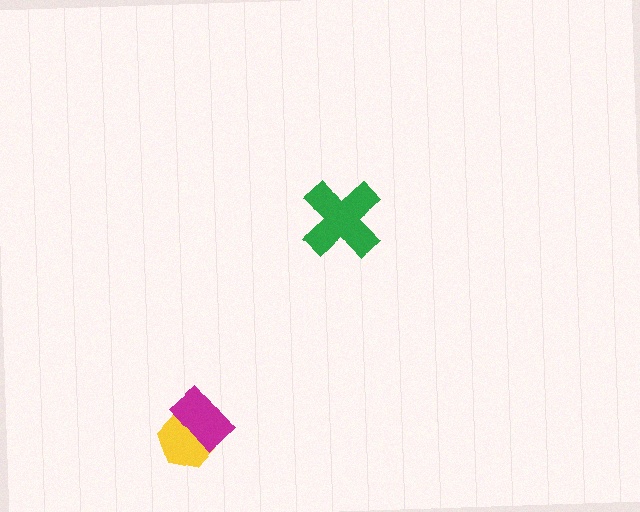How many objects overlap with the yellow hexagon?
1 object overlaps with the yellow hexagon.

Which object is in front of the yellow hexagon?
The magenta rectangle is in front of the yellow hexagon.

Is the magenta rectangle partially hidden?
No, no other shape covers it.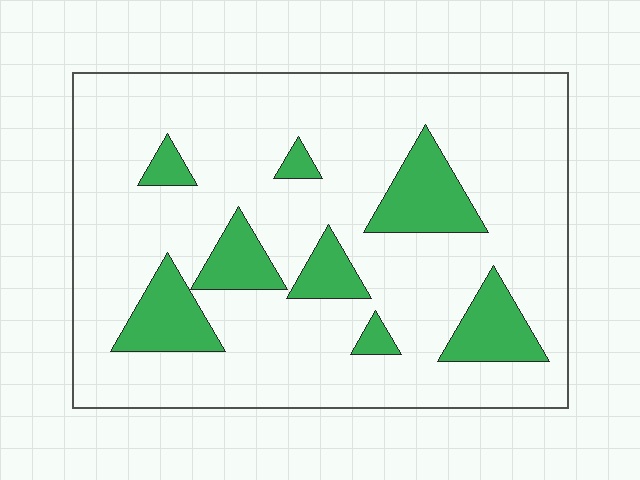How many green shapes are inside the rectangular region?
8.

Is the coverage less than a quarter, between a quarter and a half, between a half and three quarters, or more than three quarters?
Less than a quarter.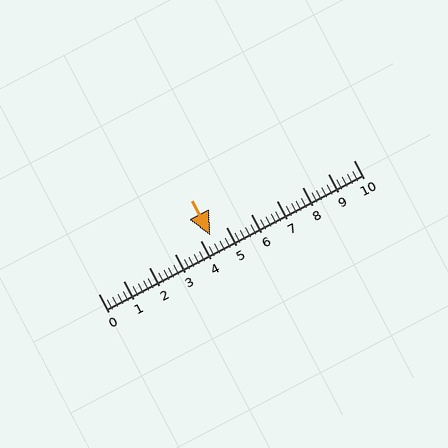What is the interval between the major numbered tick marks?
The major tick marks are spaced 1 units apart.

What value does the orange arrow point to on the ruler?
The orange arrow points to approximately 4.4.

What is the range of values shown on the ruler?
The ruler shows values from 0 to 10.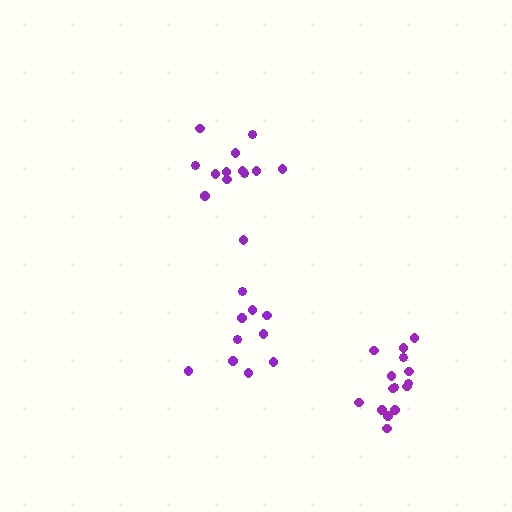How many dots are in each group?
Group 1: 13 dots, Group 2: 10 dots, Group 3: 15 dots (38 total).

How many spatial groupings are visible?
There are 3 spatial groupings.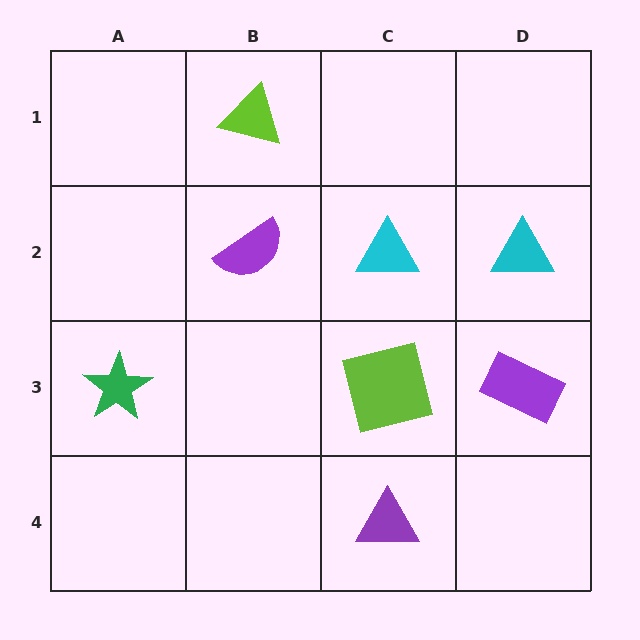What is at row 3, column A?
A green star.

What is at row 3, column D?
A purple rectangle.